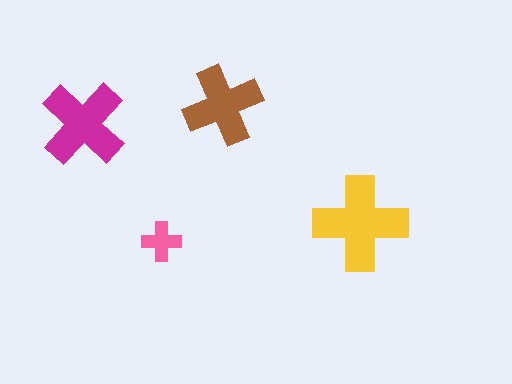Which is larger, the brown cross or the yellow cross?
The yellow one.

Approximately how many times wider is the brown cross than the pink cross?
About 2 times wider.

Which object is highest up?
The brown cross is topmost.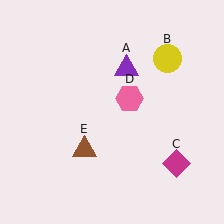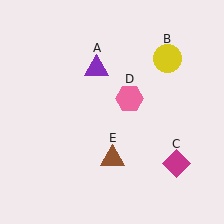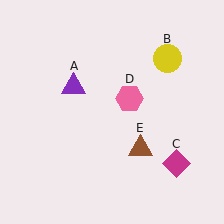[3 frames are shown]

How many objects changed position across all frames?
2 objects changed position: purple triangle (object A), brown triangle (object E).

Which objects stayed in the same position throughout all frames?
Yellow circle (object B) and magenta diamond (object C) and pink hexagon (object D) remained stationary.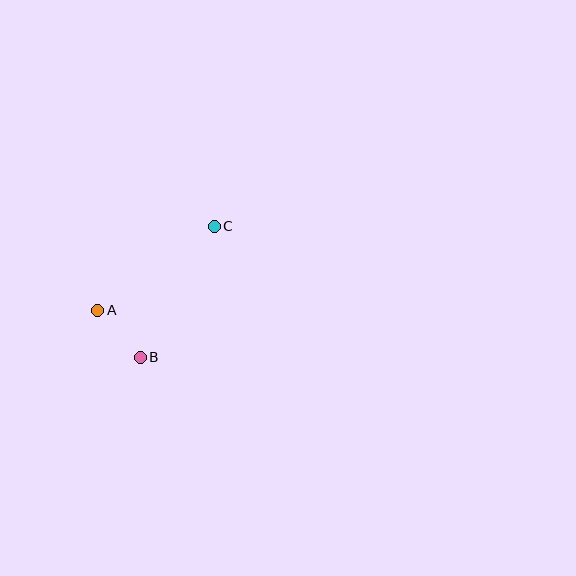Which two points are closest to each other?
Points A and B are closest to each other.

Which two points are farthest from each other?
Points B and C are farthest from each other.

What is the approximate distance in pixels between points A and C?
The distance between A and C is approximately 144 pixels.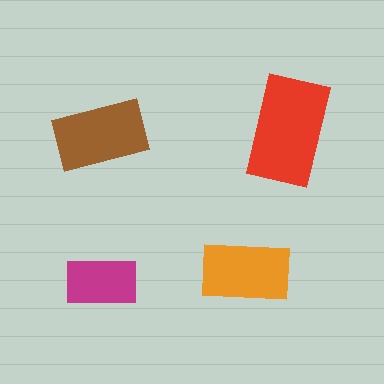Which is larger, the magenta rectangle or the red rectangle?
The red one.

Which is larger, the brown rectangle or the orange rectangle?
The brown one.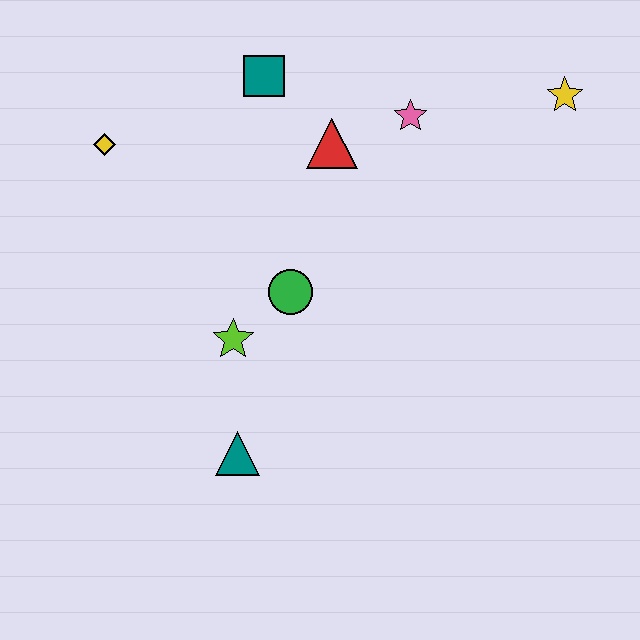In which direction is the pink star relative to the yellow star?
The pink star is to the left of the yellow star.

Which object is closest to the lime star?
The green circle is closest to the lime star.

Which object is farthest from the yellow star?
The teal triangle is farthest from the yellow star.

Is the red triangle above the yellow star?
No